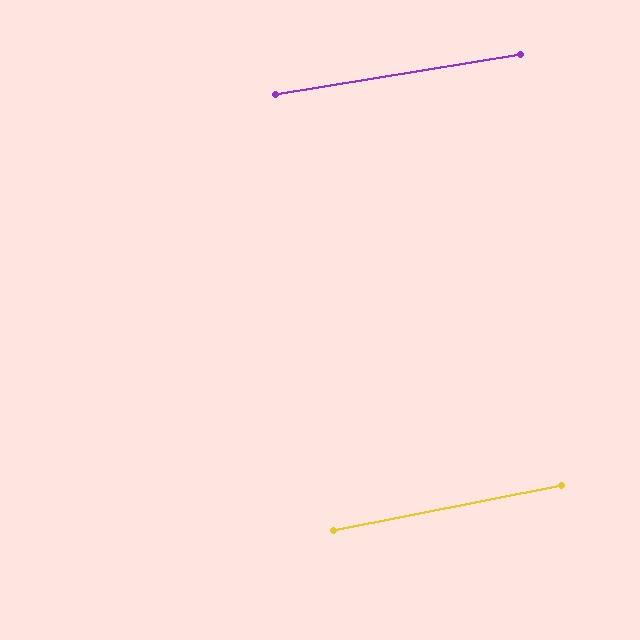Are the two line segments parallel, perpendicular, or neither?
Parallel — their directions differ by only 1.8°.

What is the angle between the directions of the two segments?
Approximately 2 degrees.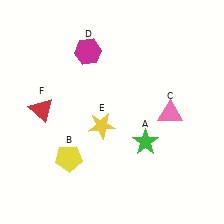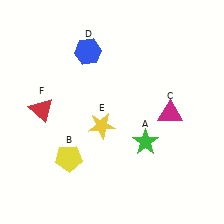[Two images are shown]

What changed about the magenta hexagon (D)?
In Image 1, D is magenta. In Image 2, it changed to blue.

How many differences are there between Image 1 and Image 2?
There are 2 differences between the two images.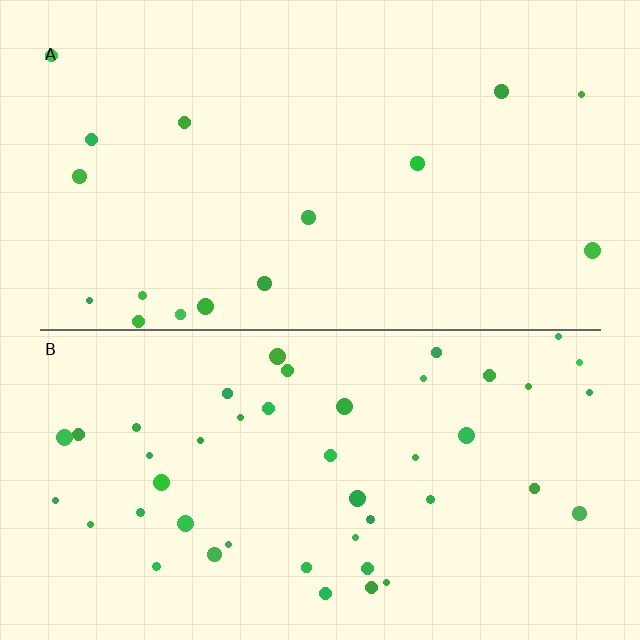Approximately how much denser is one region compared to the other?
Approximately 2.9× — region B over region A.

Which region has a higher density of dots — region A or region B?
B (the bottom).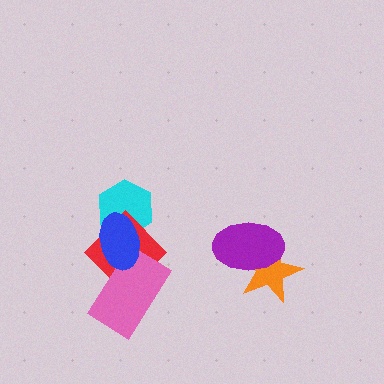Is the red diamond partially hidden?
Yes, it is partially covered by another shape.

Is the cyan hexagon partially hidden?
Yes, it is partially covered by another shape.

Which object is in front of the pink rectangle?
The blue ellipse is in front of the pink rectangle.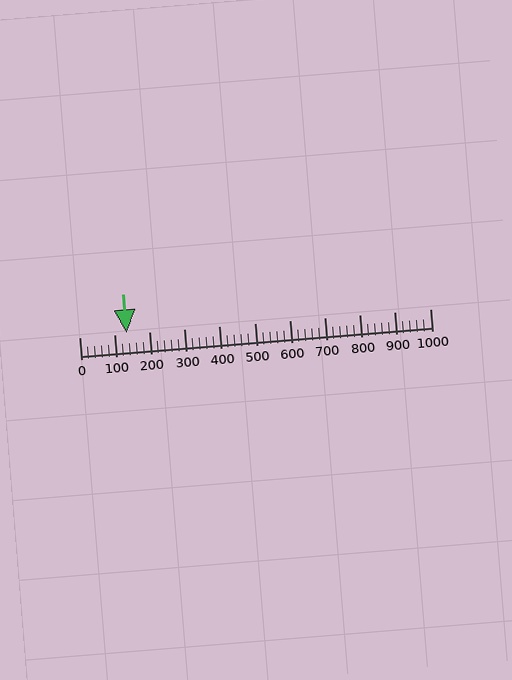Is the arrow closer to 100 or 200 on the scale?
The arrow is closer to 100.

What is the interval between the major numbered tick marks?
The major tick marks are spaced 100 units apart.